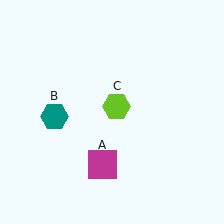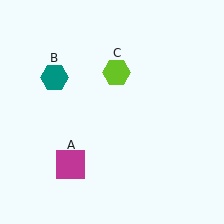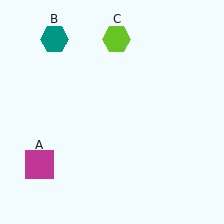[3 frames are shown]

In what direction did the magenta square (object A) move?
The magenta square (object A) moved left.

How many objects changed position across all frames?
3 objects changed position: magenta square (object A), teal hexagon (object B), lime hexagon (object C).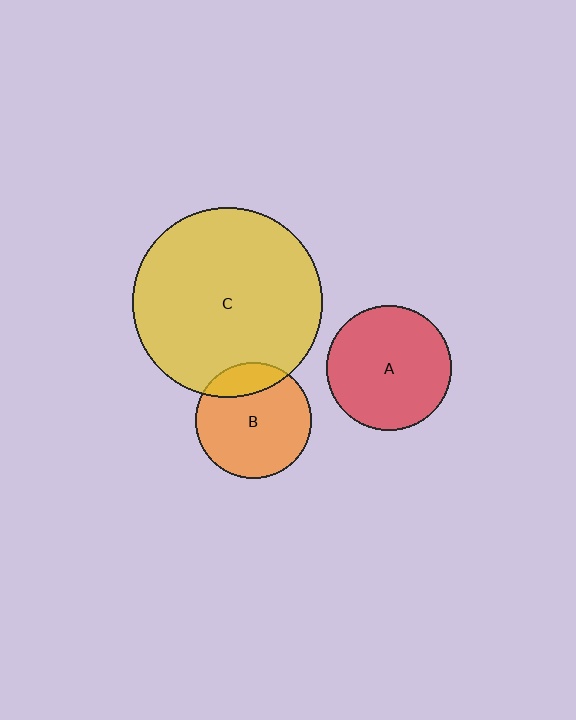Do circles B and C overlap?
Yes.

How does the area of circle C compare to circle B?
Approximately 2.7 times.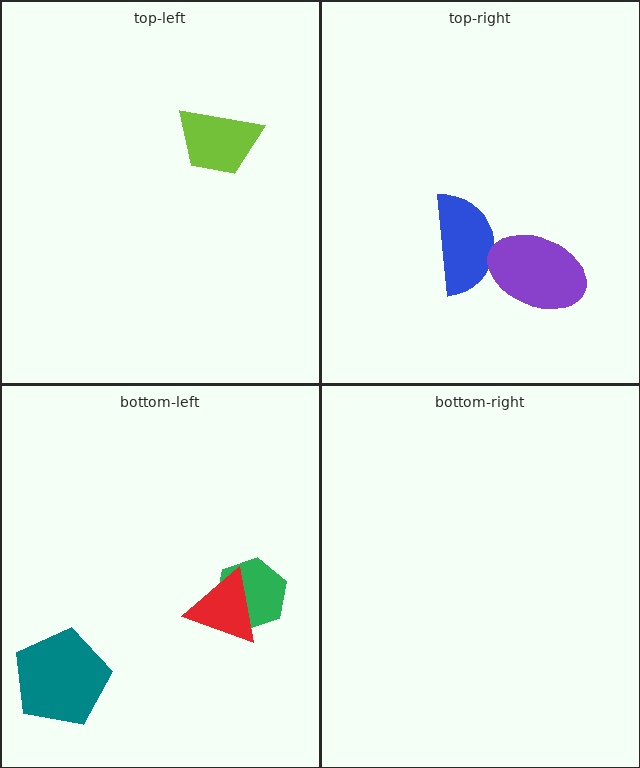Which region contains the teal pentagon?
The bottom-left region.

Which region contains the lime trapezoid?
The top-left region.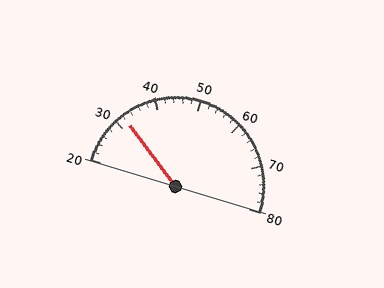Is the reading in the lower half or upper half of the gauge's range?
The reading is in the lower half of the range (20 to 80).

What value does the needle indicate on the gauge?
The needle indicates approximately 32.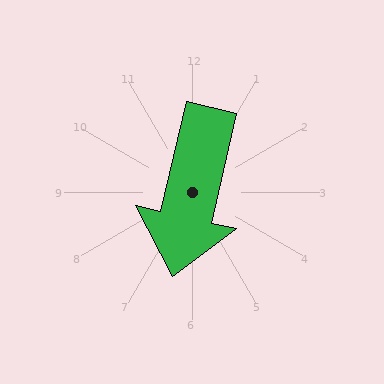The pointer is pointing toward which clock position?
Roughly 6 o'clock.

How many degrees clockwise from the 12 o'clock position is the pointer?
Approximately 193 degrees.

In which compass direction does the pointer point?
South.